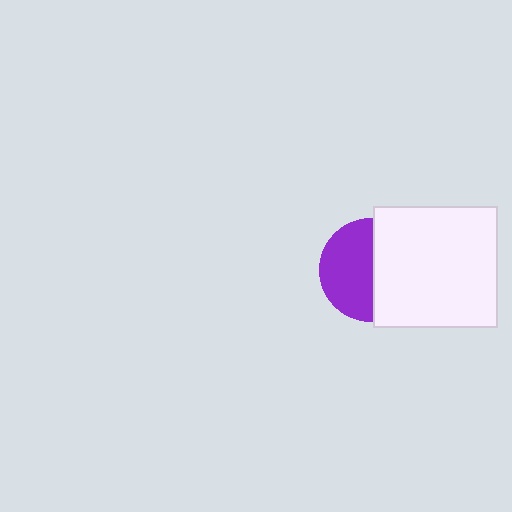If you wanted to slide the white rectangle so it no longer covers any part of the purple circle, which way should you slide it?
Slide it right — that is the most direct way to separate the two shapes.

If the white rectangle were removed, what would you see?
You would see the complete purple circle.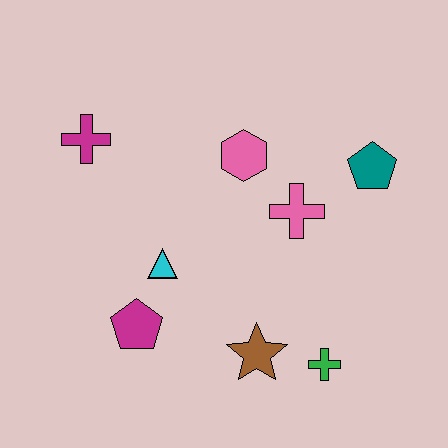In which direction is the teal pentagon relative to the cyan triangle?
The teal pentagon is to the right of the cyan triangle.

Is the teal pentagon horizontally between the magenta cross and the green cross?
No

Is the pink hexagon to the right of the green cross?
No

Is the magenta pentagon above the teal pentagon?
No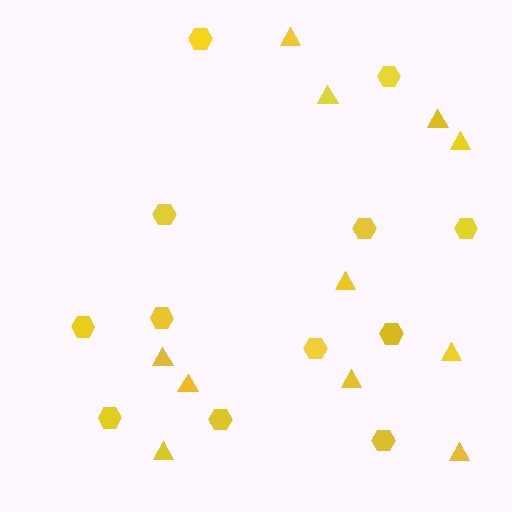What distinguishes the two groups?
There are 2 groups: one group of triangles (11) and one group of hexagons (12).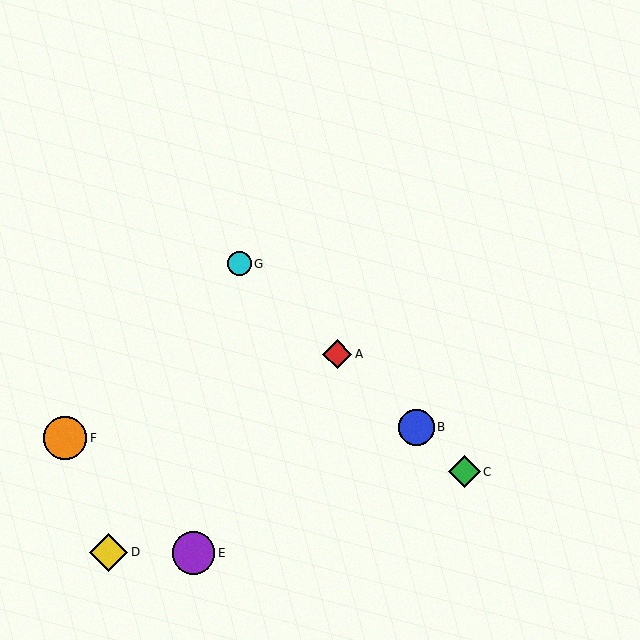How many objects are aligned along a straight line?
4 objects (A, B, C, G) are aligned along a straight line.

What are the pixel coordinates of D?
Object D is at (109, 552).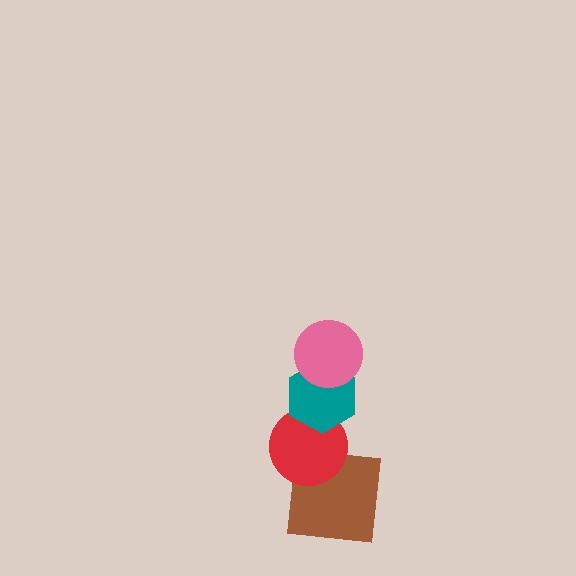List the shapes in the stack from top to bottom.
From top to bottom: the pink circle, the teal hexagon, the red circle, the brown square.